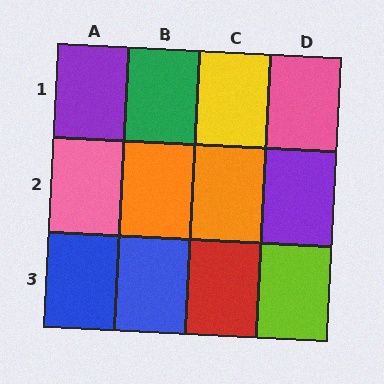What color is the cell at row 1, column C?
Yellow.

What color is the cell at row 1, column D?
Pink.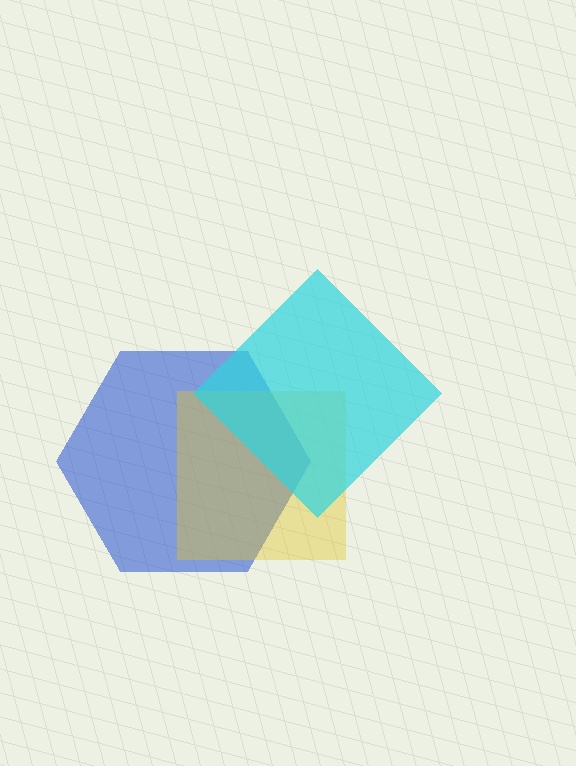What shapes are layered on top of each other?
The layered shapes are: a blue hexagon, a yellow square, a cyan diamond.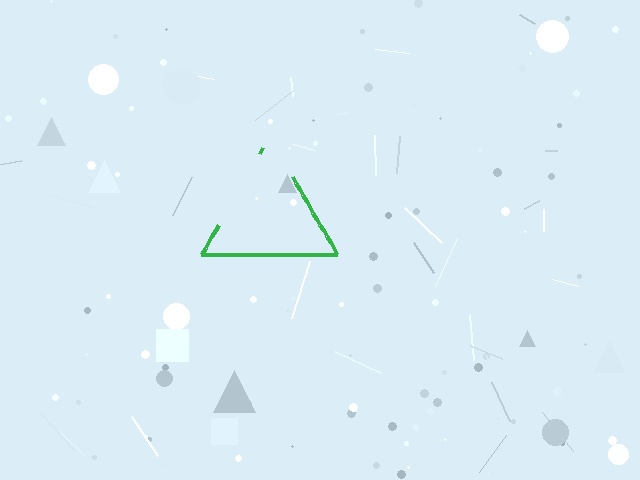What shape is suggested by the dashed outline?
The dashed outline suggests a triangle.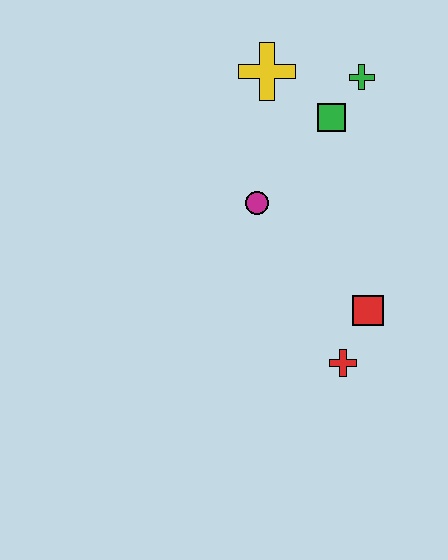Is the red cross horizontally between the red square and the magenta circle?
Yes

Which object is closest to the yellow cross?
The green square is closest to the yellow cross.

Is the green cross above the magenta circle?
Yes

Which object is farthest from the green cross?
The red cross is farthest from the green cross.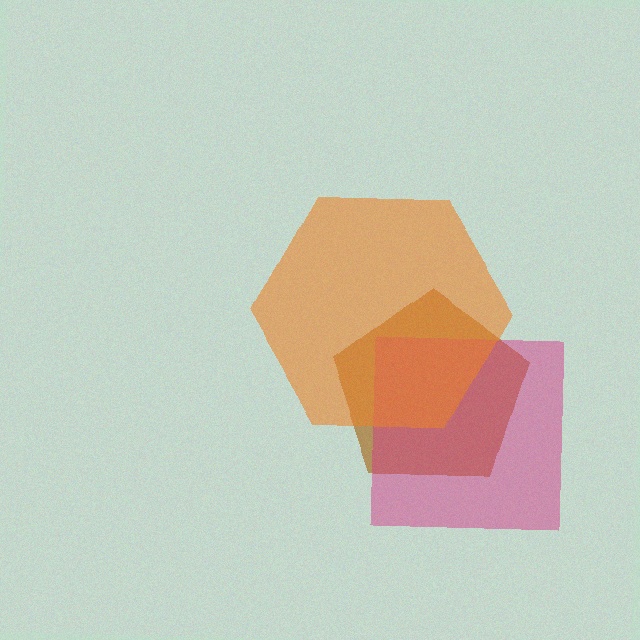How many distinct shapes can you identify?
There are 3 distinct shapes: a brown pentagon, a magenta square, an orange hexagon.